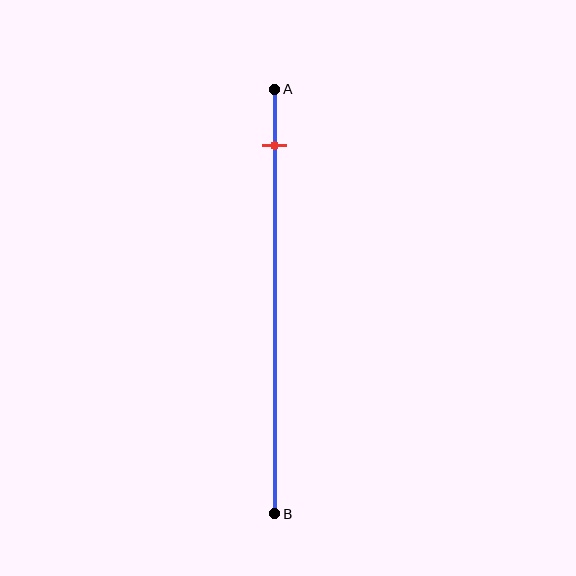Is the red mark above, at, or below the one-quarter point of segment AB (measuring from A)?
The red mark is above the one-quarter point of segment AB.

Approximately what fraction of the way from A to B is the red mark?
The red mark is approximately 15% of the way from A to B.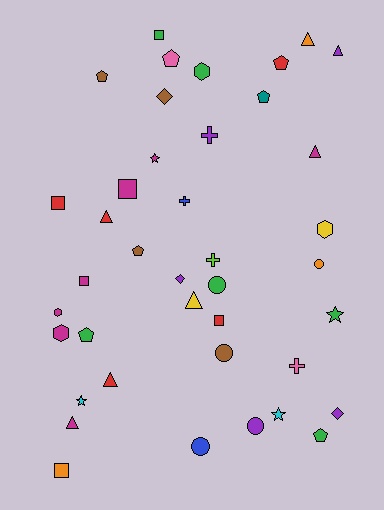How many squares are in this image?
There are 6 squares.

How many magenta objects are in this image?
There are 7 magenta objects.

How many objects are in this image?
There are 40 objects.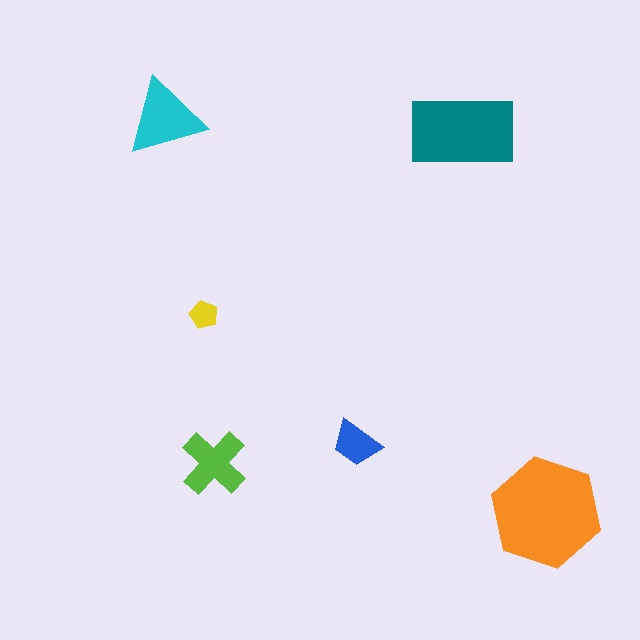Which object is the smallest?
The yellow pentagon.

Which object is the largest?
The orange hexagon.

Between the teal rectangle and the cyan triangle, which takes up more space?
The teal rectangle.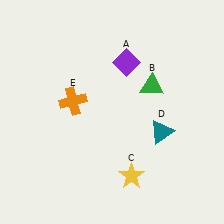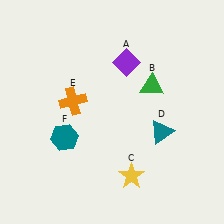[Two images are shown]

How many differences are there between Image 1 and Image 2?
There is 1 difference between the two images.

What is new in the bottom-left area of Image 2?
A teal hexagon (F) was added in the bottom-left area of Image 2.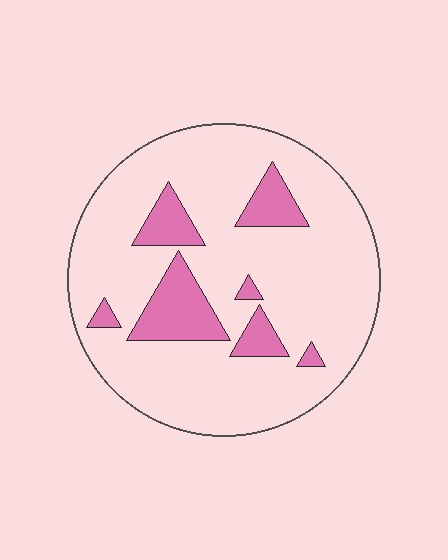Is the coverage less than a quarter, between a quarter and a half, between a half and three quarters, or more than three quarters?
Less than a quarter.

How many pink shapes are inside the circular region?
7.